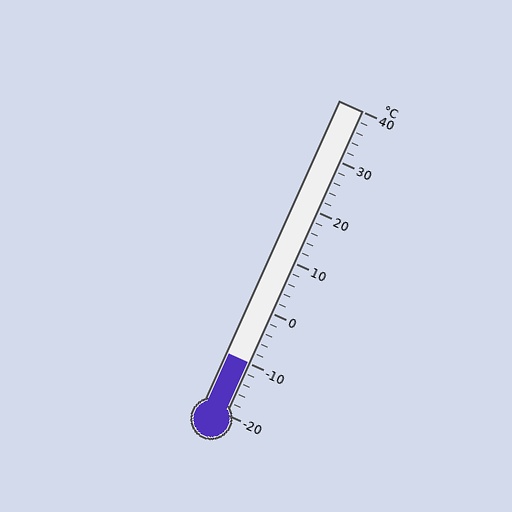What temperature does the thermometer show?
The thermometer shows approximately -10°C.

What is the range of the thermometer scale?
The thermometer scale ranges from -20°C to 40°C.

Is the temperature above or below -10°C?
The temperature is at -10°C.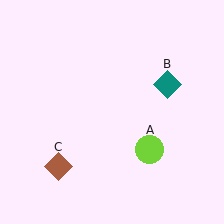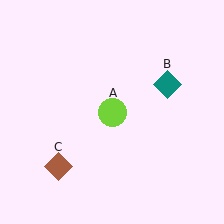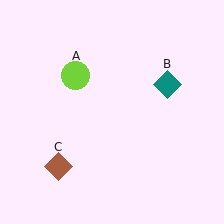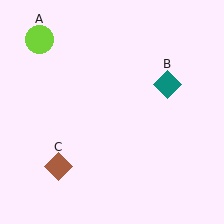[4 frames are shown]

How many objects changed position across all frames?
1 object changed position: lime circle (object A).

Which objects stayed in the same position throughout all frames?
Teal diamond (object B) and brown diamond (object C) remained stationary.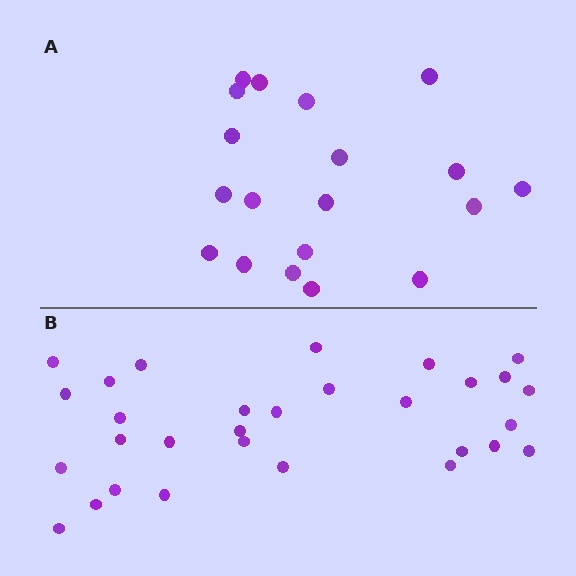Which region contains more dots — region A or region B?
Region B (the bottom region) has more dots.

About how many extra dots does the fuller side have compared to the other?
Region B has roughly 12 or so more dots than region A.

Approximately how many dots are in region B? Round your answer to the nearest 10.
About 30 dots.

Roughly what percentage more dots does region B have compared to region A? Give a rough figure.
About 60% more.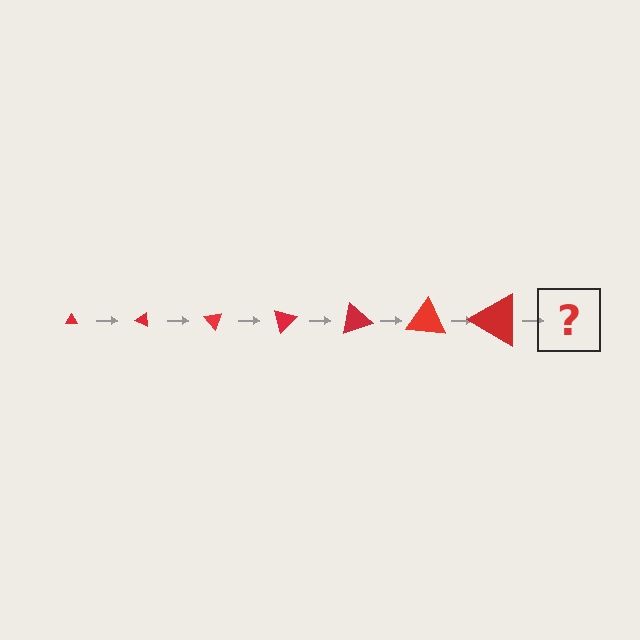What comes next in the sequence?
The next element should be a triangle, larger than the previous one and rotated 175 degrees from the start.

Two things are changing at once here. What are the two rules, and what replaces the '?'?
The two rules are that the triangle grows larger each step and it rotates 25 degrees each step. The '?' should be a triangle, larger than the previous one and rotated 175 degrees from the start.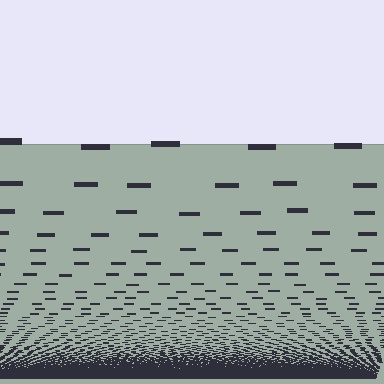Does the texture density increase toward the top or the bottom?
Density increases toward the bottom.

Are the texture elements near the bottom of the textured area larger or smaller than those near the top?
Smaller. The gradient is inverted — elements near the bottom are smaller and denser.